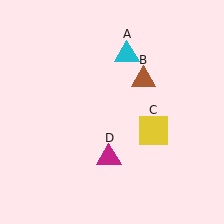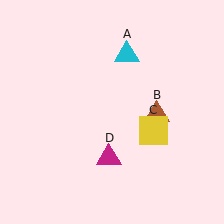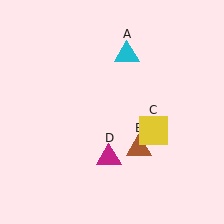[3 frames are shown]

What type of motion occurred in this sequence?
The brown triangle (object B) rotated clockwise around the center of the scene.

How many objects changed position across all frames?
1 object changed position: brown triangle (object B).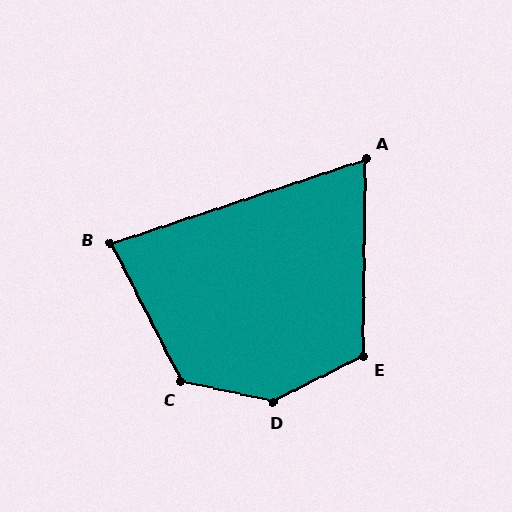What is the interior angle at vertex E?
Approximately 118 degrees (obtuse).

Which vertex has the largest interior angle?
D, at approximately 141 degrees.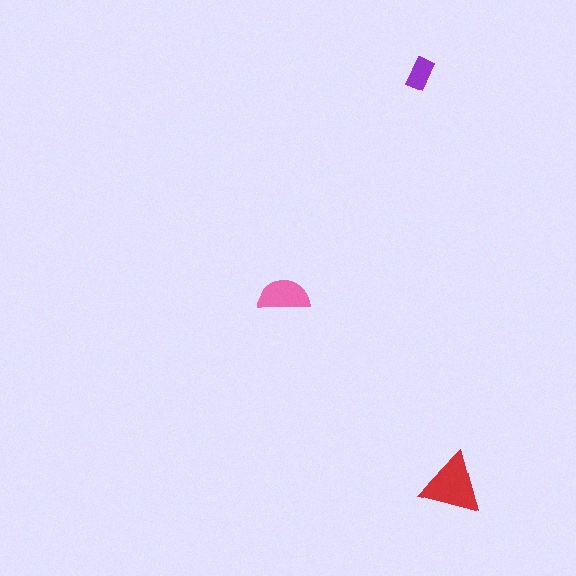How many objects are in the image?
There are 3 objects in the image.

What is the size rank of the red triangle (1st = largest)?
1st.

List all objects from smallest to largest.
The purple rectangle, the pink semicircle, the red triangle.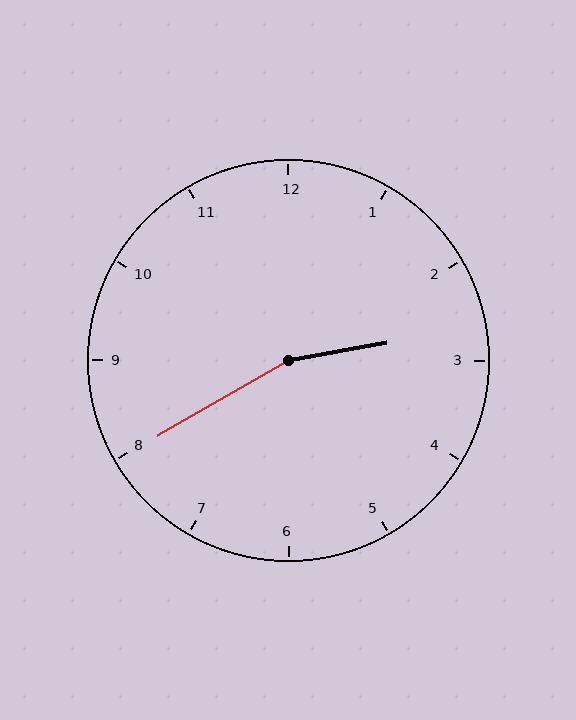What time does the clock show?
2:40.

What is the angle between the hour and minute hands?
Approximately 160 degrees.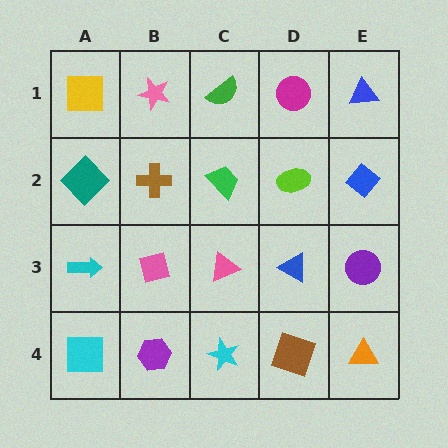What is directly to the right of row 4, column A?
A purple hexagon.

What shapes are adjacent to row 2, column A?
A yellow square (row 1, column A), a cyan arrow (row 3, column A), a brown cross (row 2, column B).